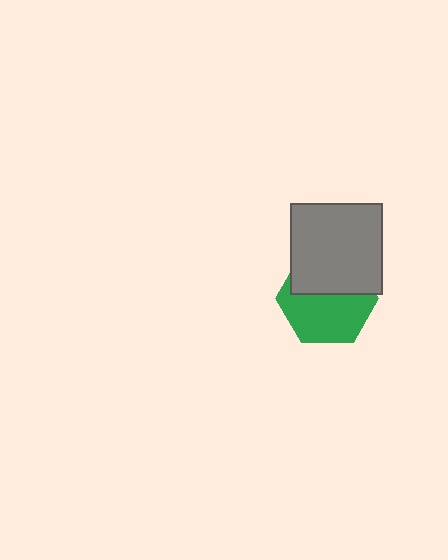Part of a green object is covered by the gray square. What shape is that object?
It is a hexagon.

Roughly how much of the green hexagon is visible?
About half of it is visible (roughly 56%).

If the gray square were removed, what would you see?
You would see the complete green hexagon.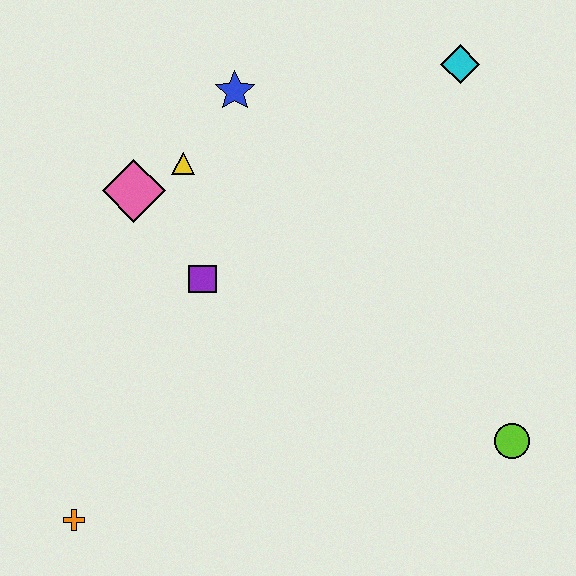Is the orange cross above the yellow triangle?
No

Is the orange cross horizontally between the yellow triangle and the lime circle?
No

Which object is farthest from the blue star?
The orange cross is farthest from the blue star.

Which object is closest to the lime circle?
The purple square is closest to the lime circle.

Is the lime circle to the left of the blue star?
No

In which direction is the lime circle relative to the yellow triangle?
The lime circle is to the right of the yellow triangle.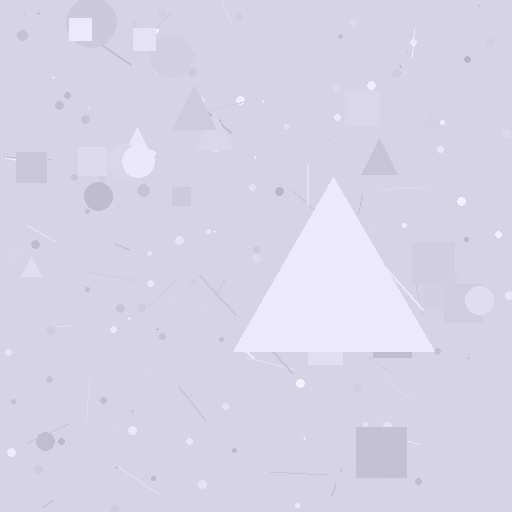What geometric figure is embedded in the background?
A triangle is embedded in the background.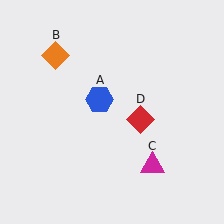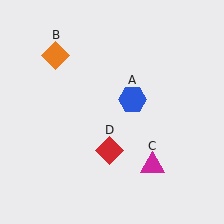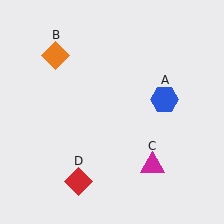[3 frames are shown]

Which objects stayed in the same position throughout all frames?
Orange diamond (object B) and magenta triangle (object C) remained stationary.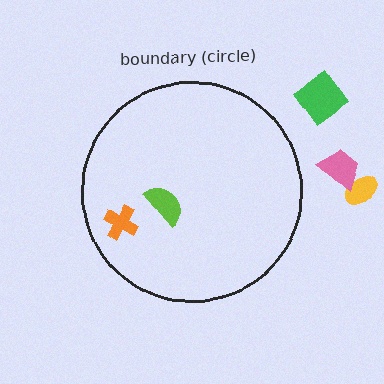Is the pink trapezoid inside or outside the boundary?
Outside.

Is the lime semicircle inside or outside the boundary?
Inside.